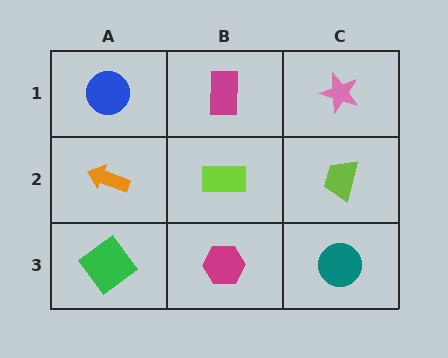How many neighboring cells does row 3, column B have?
3.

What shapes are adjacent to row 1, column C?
A lime trapezoid (row 2, column C), a magenta rectangle (row 1, column B).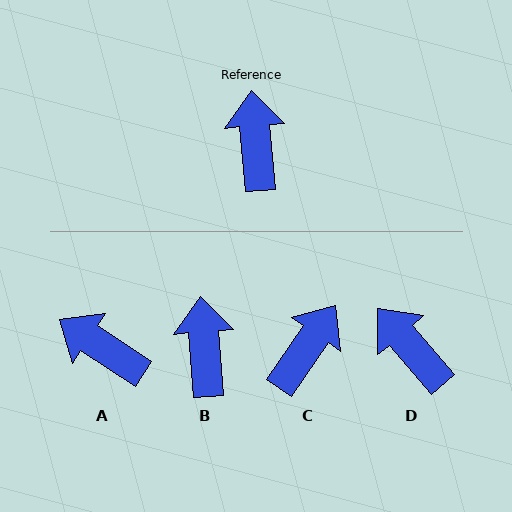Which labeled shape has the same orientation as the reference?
B.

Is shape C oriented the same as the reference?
No, it is off by about 40 degrees.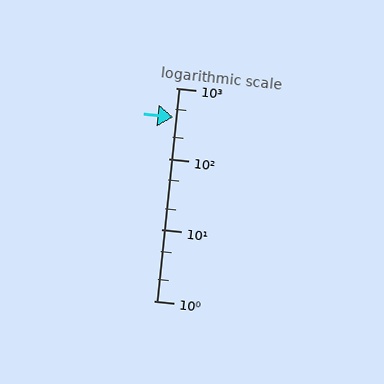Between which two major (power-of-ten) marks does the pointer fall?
The pointer is between 100 and 1000.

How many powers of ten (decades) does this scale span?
The scale spans 3 decades, from 1 to 1000.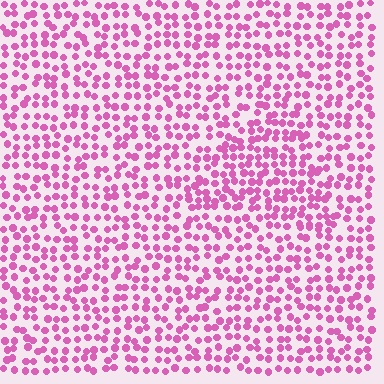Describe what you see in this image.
The image contains small pink elements arranged at two different densities. A triangle-shaped region is visible where the elements are more densely packed than the surrounding area.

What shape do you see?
I see a triangle.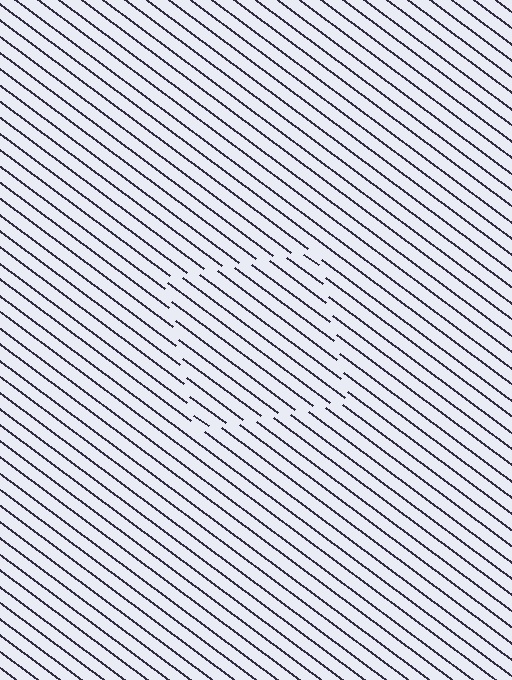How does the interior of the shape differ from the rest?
The interior of the shape contains the same grating, shifted by half a period — the contour is defined by the phase discontinuity where line-ends from the inner and outer gratings abut.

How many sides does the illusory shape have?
4 sides — the line-ends trace a square.